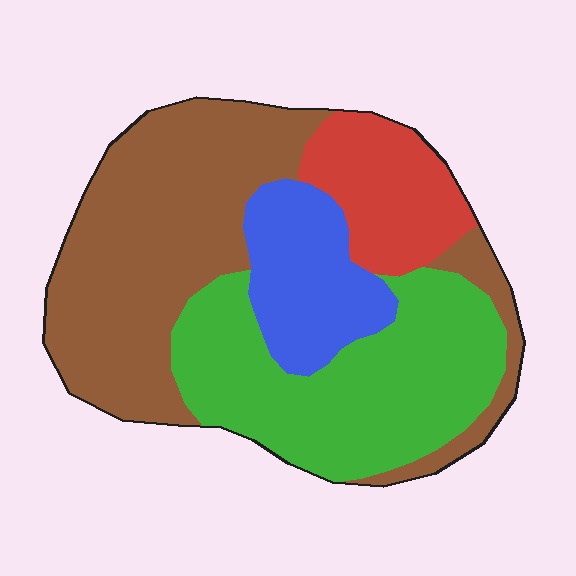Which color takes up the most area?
Brown, at roughly 40%.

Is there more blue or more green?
Green.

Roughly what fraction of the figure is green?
Green covers about 30% of the figure.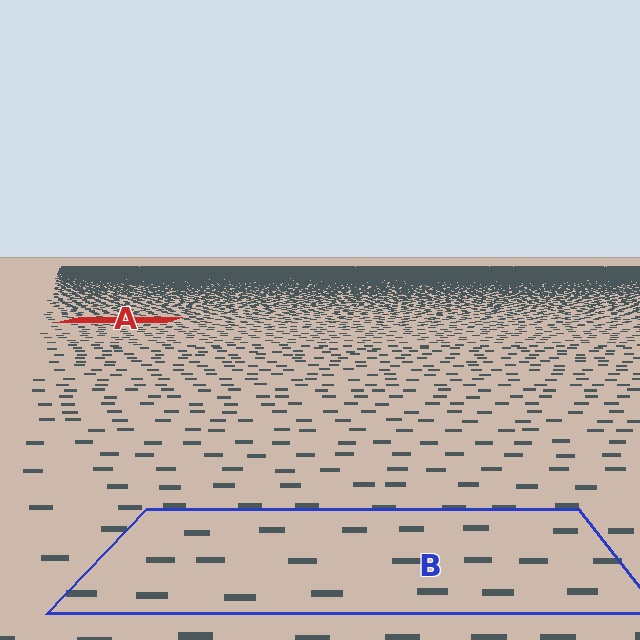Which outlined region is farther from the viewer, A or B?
Region A is farther from the viewer — the texture elements inside it appear smaller and more densely packed.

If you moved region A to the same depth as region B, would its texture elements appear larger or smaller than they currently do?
They would appear larger. At a closer depth, the same texture elements are projected at a bigger on-screen size.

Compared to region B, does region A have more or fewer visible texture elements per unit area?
Region A has more texture elements per unit area — they are packed more densely because it is farther away.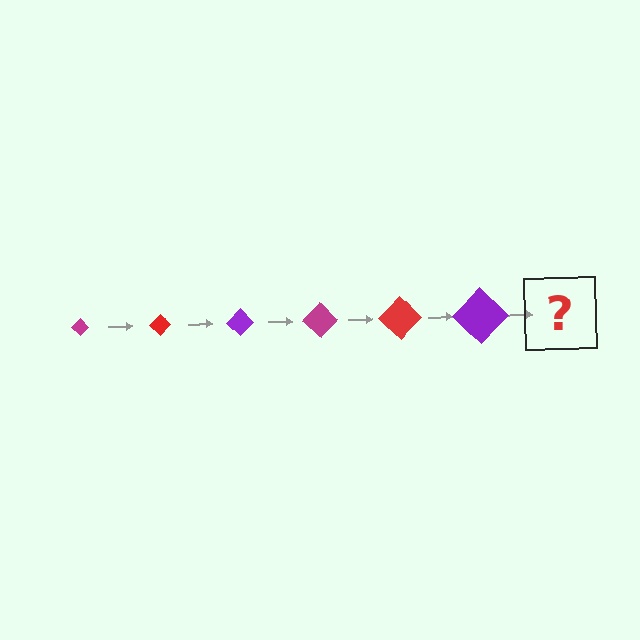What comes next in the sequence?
The next element should be a magenta diamond, larger than the previous one.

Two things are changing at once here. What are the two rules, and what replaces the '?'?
The two rules are that the diamond grows larger each step and the color cycles through magenta, red, and purple. The '?' should be a magenta diamond, larger than the previous one.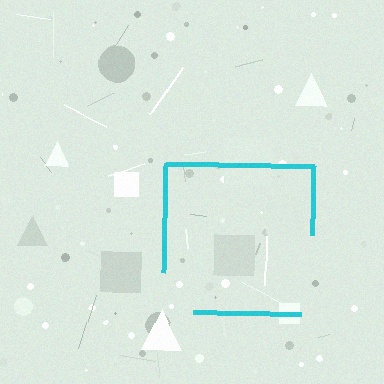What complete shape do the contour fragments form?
The contour fragments form a square.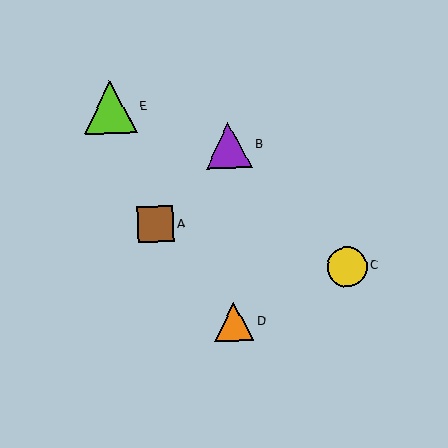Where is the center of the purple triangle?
The center of the purple triangle is at (229, 145).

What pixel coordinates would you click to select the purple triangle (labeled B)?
Click at (229, 145) to select the purple triangle B.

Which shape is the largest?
The lime triangle (labeled E) is the largest.